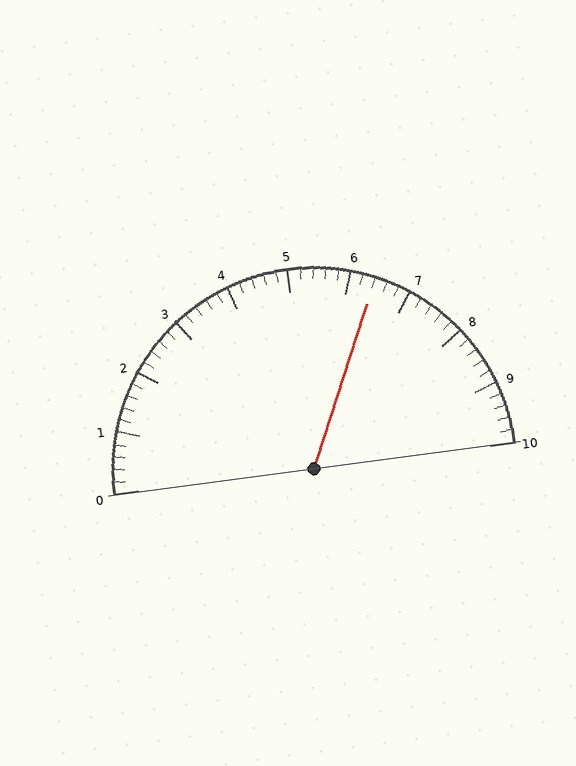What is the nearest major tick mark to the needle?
The nearest major tick mark is 6.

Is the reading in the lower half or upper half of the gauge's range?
The reading is in the upper half of the range (0 to 10).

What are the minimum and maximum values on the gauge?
The gauge ranges from 0 to 10.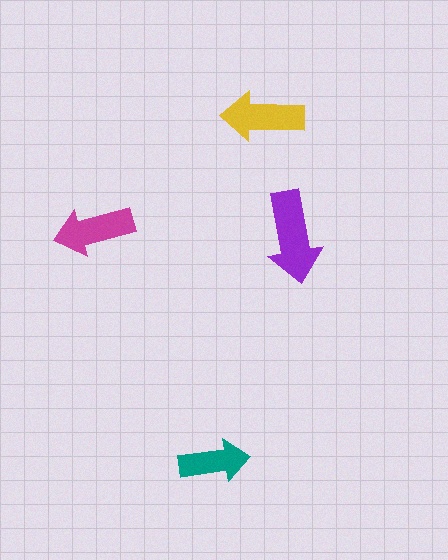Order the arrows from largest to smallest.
the purple one, the yellow one, the magenta one, the teal one.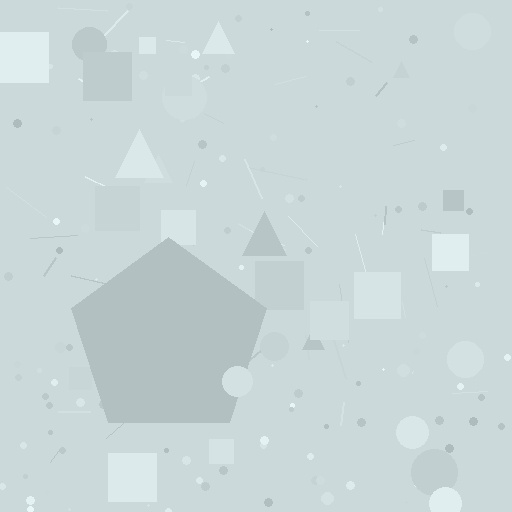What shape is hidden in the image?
A pentagon is hidden in the image.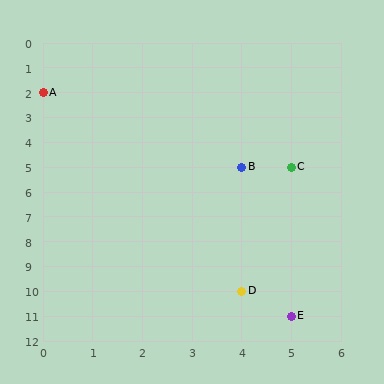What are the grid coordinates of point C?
Point C is at grid coordinates (5, 5).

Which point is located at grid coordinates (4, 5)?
Point B is at (4, 5).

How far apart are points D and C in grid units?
Points D and C are 1 column and 5 rows apart (about 5.1 grid units diagonally).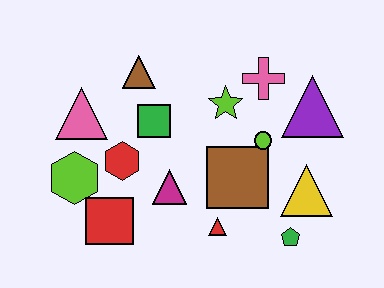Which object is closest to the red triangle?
The brown square is closest to the red triangle.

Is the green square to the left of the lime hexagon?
No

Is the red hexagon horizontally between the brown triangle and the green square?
No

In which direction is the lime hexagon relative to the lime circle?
The lime hexagon is to the left of the lime circle.